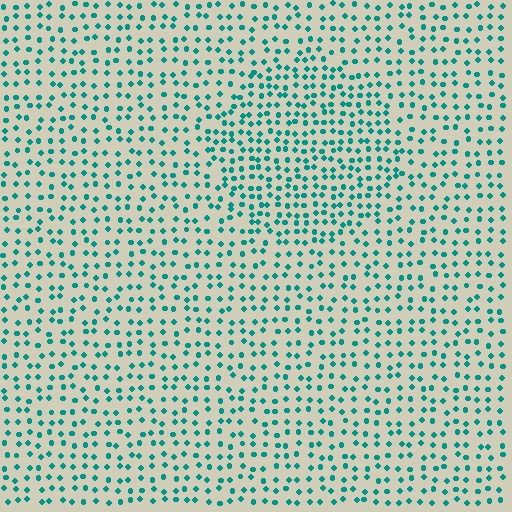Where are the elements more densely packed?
The elements are more densely packed inside the circle boundary.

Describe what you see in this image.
The image contains small teal elements arranged at two different densities. A circle-shaped region is visible where the elements are more densely packed than the surrounding area.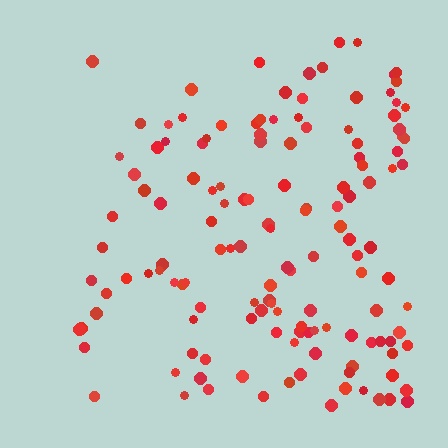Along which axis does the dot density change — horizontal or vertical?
Horizontal.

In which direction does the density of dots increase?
From left to right, with the right side densest.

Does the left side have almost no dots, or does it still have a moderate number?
Still a moderate number, just noticeably fewer than the right.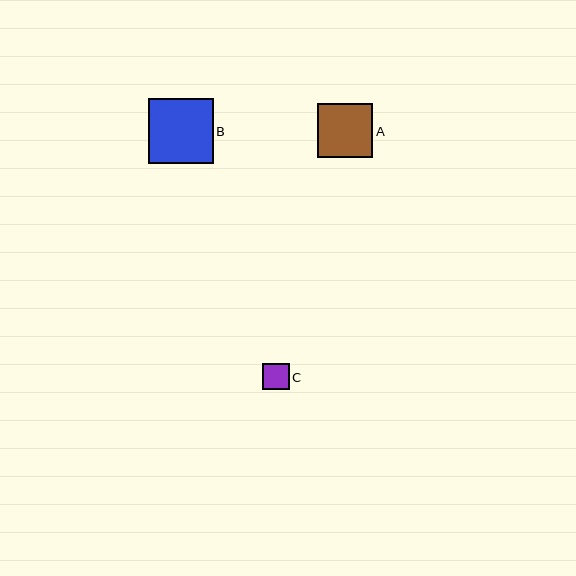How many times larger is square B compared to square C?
Square B is approximately 2.5 times the size of square C.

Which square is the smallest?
Square C is the smallest with a size of approximately 26 pixels.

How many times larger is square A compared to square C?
Square A is approximately 2.1 times the size of square C.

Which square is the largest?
Square B is the largest with a size of approximately 65 pixels.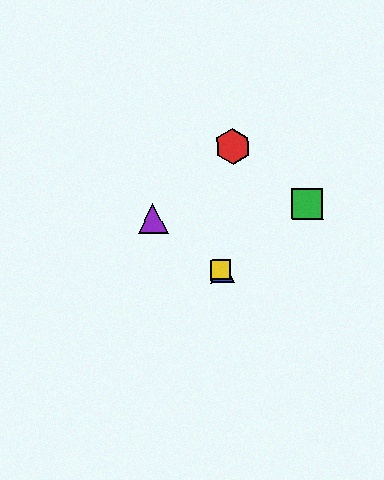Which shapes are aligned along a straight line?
The blue triangle, the yellow square, the purple triangle are aligned along a straight line.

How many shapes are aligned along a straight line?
3 shapes (the blue triangle, the yellow square, the purple triangle) are aligned along a straight line.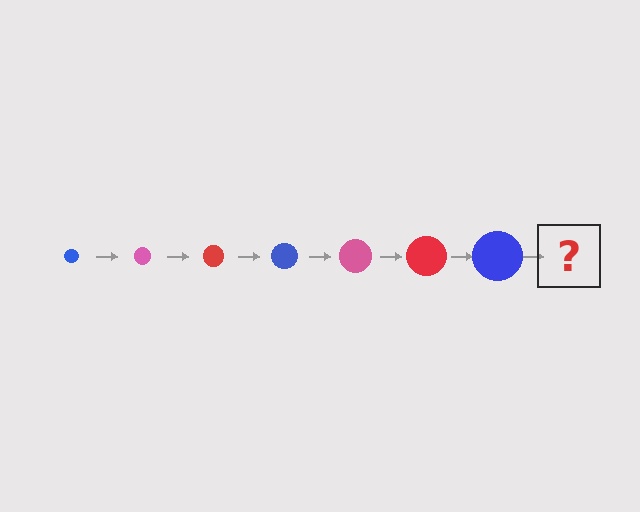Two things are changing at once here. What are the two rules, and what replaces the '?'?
The two rules are that the circle grows larger each step and the color cycles through blue, pink, and red. The '?' should be a pink circle, larger than the previous one.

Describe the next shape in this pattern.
It should be a pink circle, larger than the previous one.